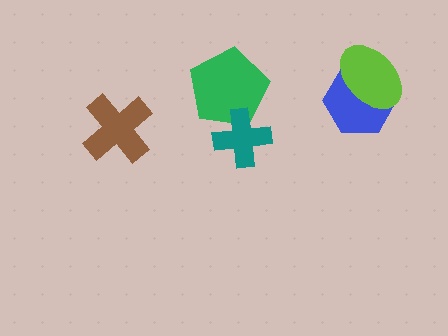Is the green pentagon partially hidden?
Yes, it is partially covered by another shape.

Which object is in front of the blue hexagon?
The lime ellipse is in front of the blue hexagon.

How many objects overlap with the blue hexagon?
1 object overlaps with the blue hexagon.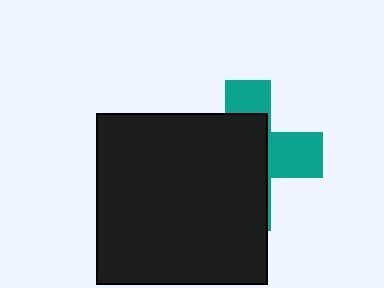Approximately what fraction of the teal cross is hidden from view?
Roughly 62% of the teal cross is hidden behind the black square.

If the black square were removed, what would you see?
You would see the complete teal cross.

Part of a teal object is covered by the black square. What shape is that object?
It is a cross.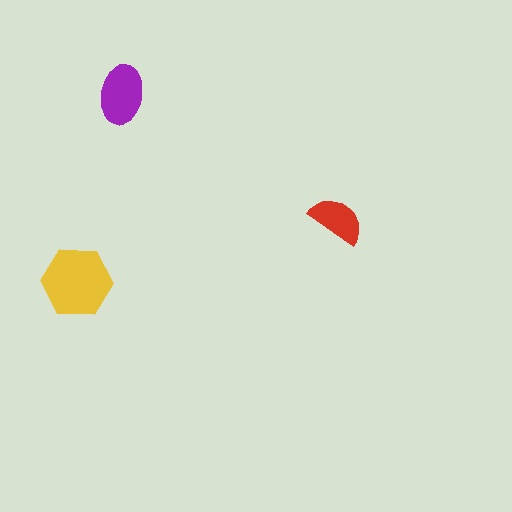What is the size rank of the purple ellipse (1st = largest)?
2nd.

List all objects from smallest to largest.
The red semicircle, the purple ellipse, the yellow hexagon.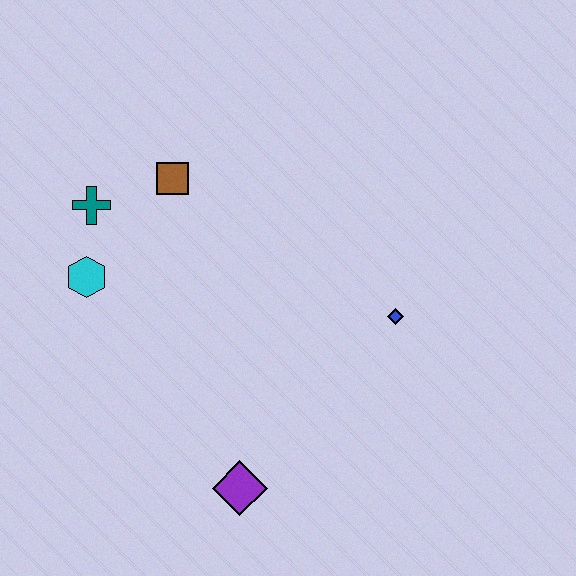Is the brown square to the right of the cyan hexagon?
Yes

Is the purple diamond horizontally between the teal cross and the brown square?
No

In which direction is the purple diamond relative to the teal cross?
The purple diamond is below the teal cross.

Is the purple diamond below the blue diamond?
Yes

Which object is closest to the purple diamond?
The blue diamond is closest to the purple diamond.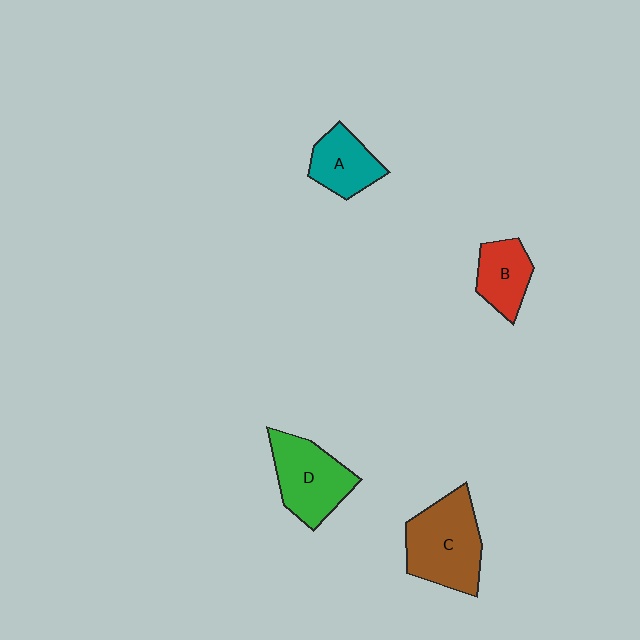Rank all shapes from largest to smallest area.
From largest to smallest: C (brown), D (green), A (teal), B (red).